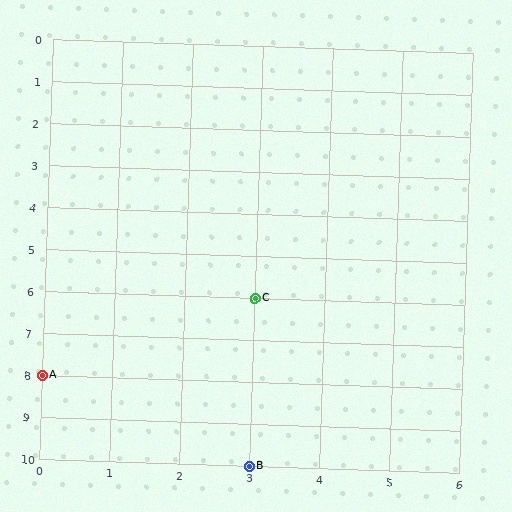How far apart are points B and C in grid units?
Points B and C are 4 rows apart.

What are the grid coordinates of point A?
Point A is at grid coordinates (0, 8).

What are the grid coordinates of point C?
Point C is at grid coordinates (3, 6).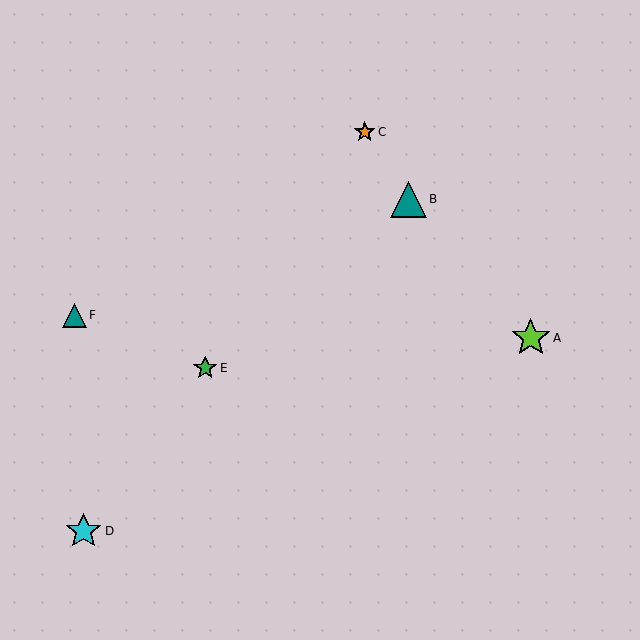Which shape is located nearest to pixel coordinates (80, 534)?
The cyan star (labeled D) at (83, 531) is nearest to that location.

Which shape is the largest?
The lime star (labeled A) is the largest.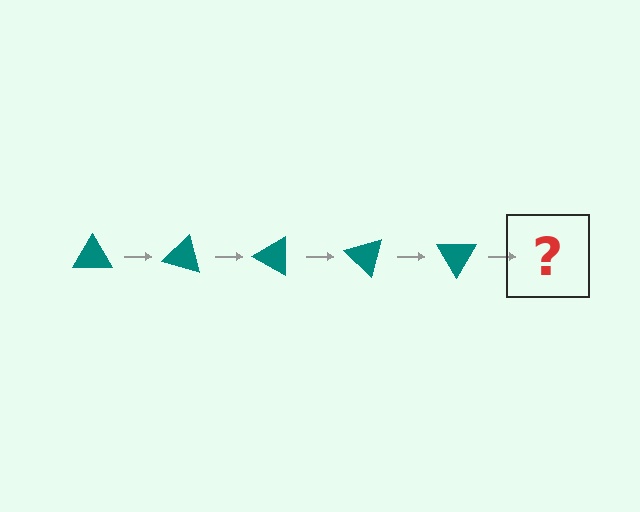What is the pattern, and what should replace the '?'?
The pattern is that the triangle rotates 15 degrees each step. The '?' should be a teal triangle rotated 75 degrees.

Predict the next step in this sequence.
The next step is a teal triangle rotated 75 degrees.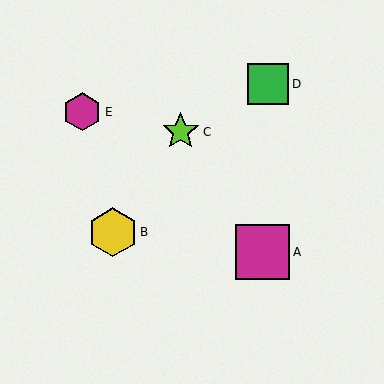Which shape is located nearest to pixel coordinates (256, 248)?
The magenta square (labeled A) at (263, 252) is nearest to that location.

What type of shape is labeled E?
Shape E is a magenta hexagon.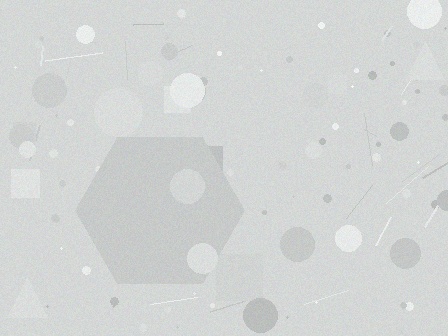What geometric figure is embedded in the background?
A hexagon is embedded in the background.